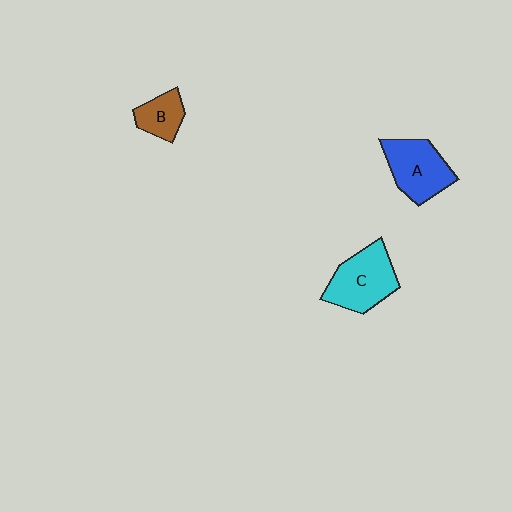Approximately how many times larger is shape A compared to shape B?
Approximately 1.8 times.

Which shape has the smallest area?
Shape B (brown).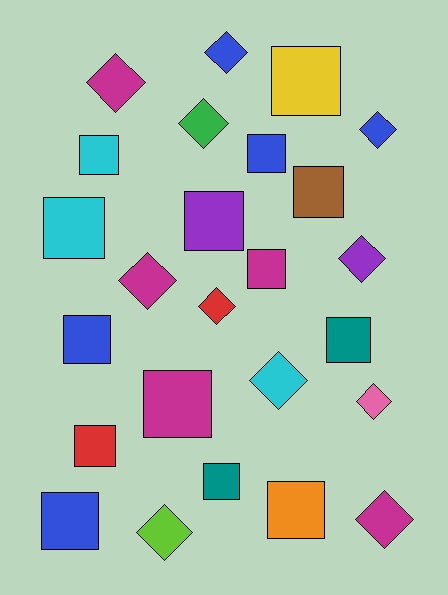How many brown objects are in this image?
There is 1 brown object.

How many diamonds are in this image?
There are 11 diamonds.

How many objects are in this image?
There are 25 objects.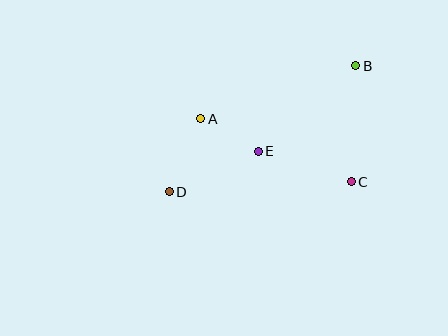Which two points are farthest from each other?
Points B and D are farthest from each other.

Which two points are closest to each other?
Points A and E are closest to each other.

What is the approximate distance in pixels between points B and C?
The distance between B and C is approximately 116 pixels.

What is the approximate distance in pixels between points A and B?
The distance between A and B is approximately 164 pixels.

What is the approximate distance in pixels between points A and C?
The distance between A and C is approximately 163 pixels.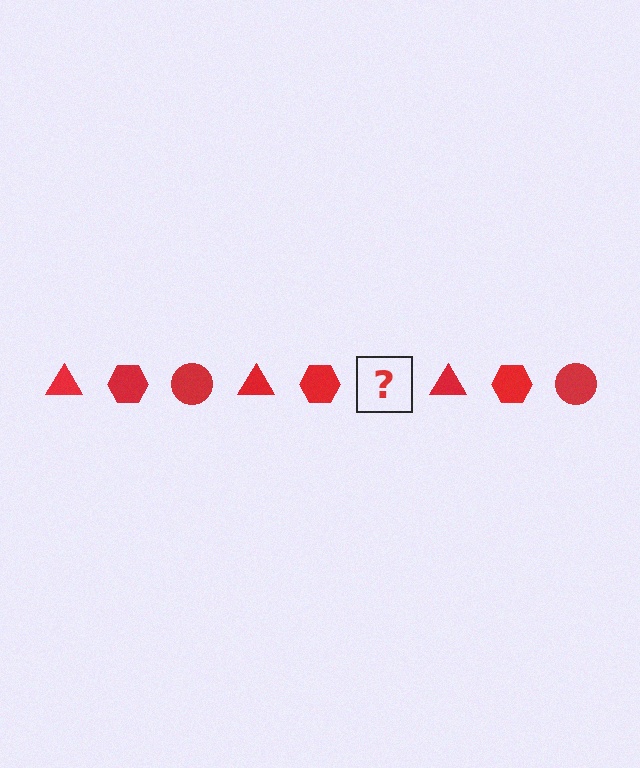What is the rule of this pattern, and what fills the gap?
The rule is that the pattern cycles through triangle, hexagon, circle shapes in red. The gap should be filled with a red circle.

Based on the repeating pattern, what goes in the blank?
The blank should be a red circle.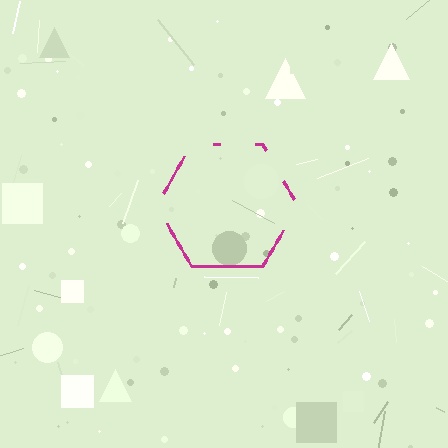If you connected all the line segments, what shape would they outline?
They would outline a hexagon.